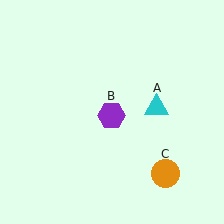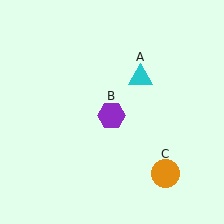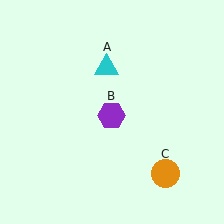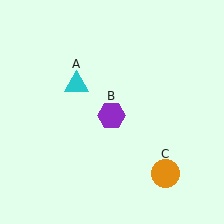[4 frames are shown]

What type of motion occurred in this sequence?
The cyan triangle (object A) rotated counterclockwise around the center of the scene.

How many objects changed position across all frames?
1 object changed position: cyan triangle (object A).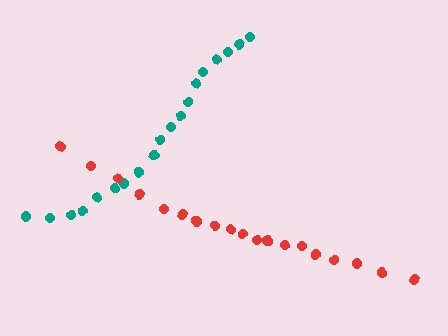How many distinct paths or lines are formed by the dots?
There are 2 distinct paths.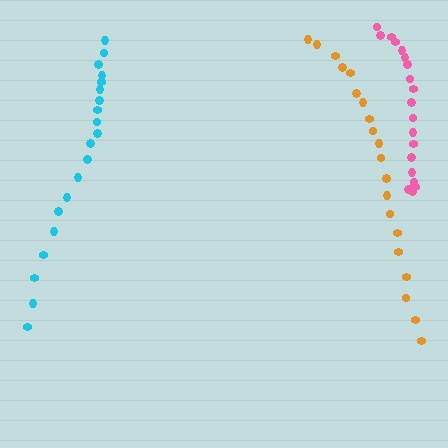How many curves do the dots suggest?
There are 3 distinct paths.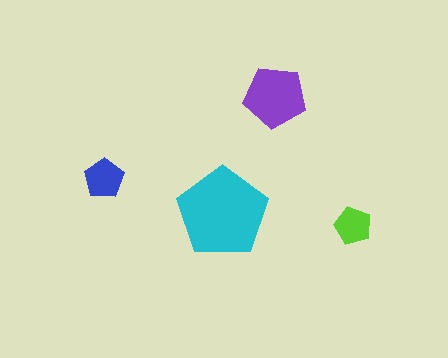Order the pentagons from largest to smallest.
the cyan one, the purple one, the blue one, the lime one.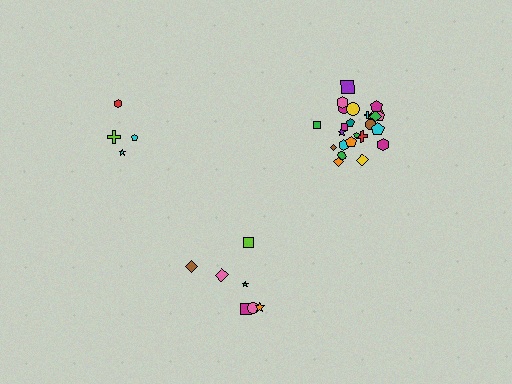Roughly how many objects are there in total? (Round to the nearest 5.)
Roughly 35 objects in total.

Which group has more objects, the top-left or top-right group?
The top-right group.